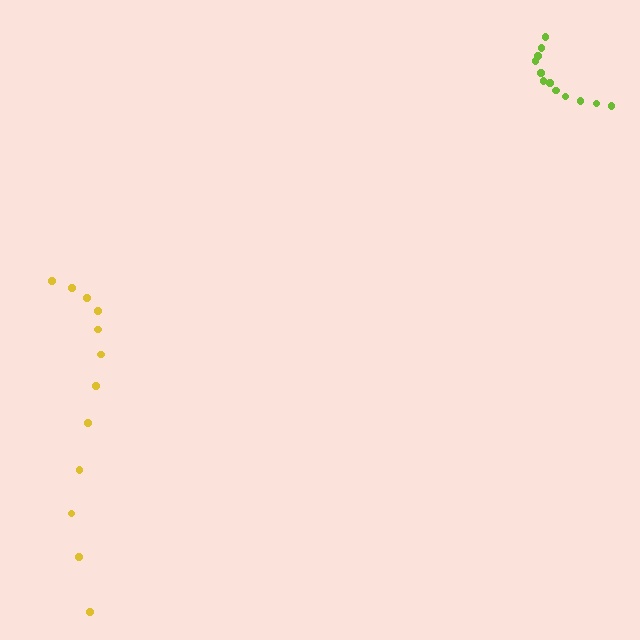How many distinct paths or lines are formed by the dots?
There are 2 distinct paths.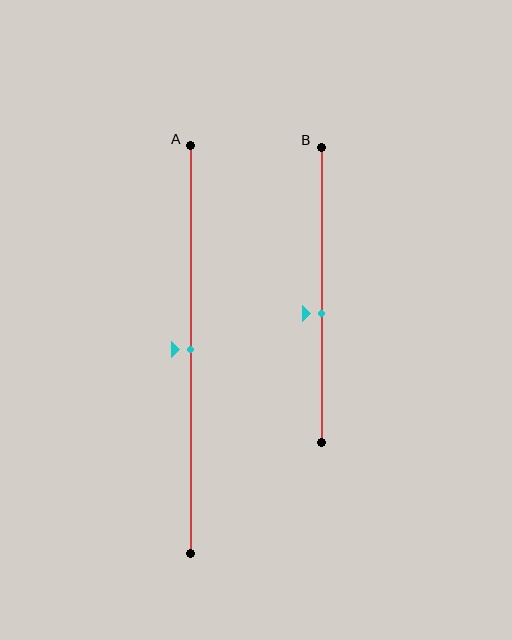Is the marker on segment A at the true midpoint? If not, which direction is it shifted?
Yes, the marker on segment A is at the true midpoint.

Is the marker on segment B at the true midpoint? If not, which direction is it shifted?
No, the marker on segment B is shifted downward by about 6% of the segment length.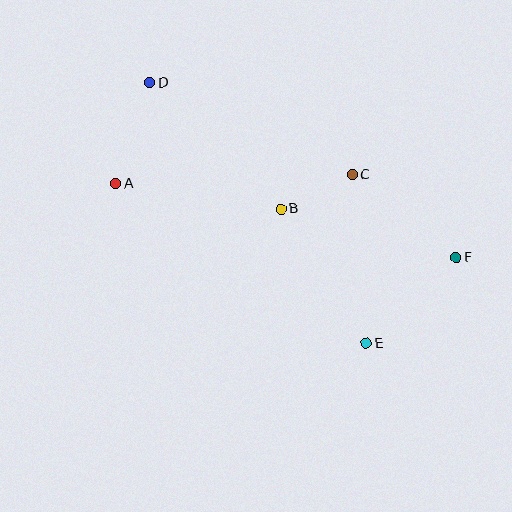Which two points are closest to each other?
Points B and C are closest to each other.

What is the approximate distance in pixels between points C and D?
The distance between C and D is approximately 222 pixels.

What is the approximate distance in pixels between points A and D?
The distance between A and D is approximately 106 pixels.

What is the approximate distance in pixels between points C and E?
The distance between C and E is approximately 169 pixels.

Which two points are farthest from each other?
Points D and F are farthest from each other.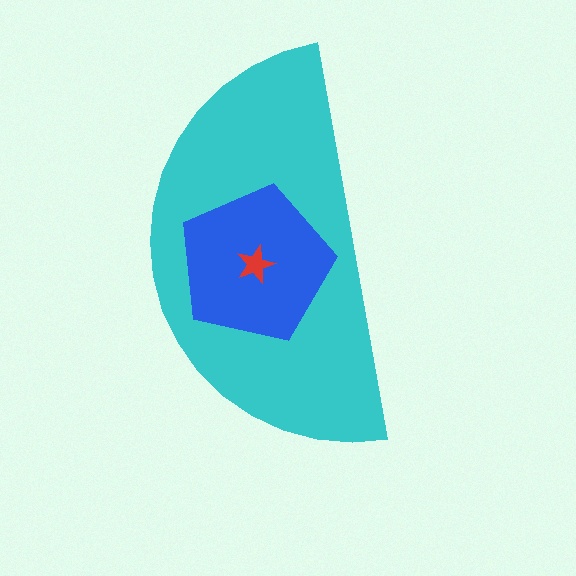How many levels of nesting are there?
3.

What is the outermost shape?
The cyan semicircle.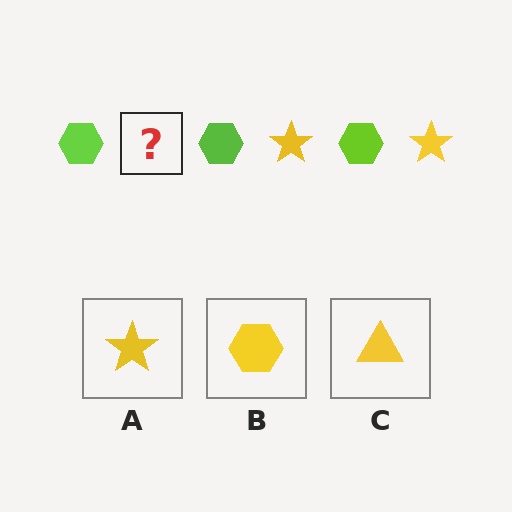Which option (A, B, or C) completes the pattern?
A.